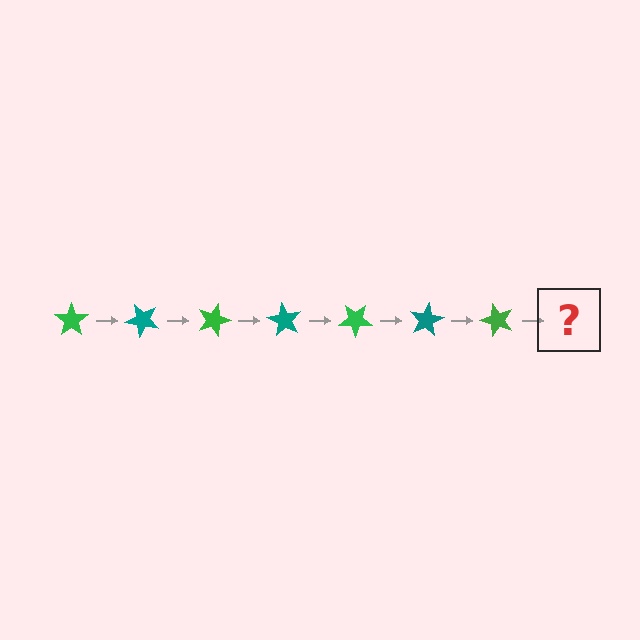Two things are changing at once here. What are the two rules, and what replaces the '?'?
The two rules are that it rotates 45 degrees each step and the color cycles through green and teal. The '?' should be a teal star, rotated 315 degrees from the start.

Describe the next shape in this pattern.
It should be a teal star, rotated 315 degrees from the start.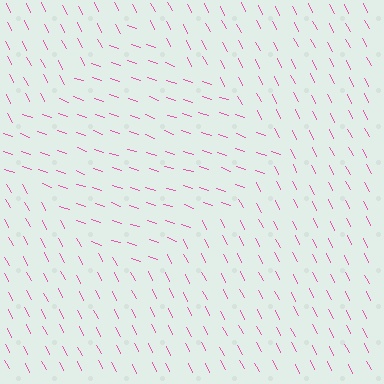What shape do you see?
I see a diamond.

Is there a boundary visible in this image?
Yes, there is a texture boundary formed by a change in line orientation.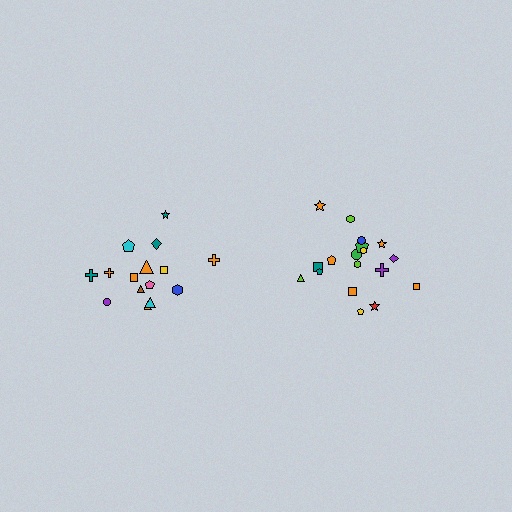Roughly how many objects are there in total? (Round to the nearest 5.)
Roughly 35 objects in total.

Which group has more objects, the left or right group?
The right group.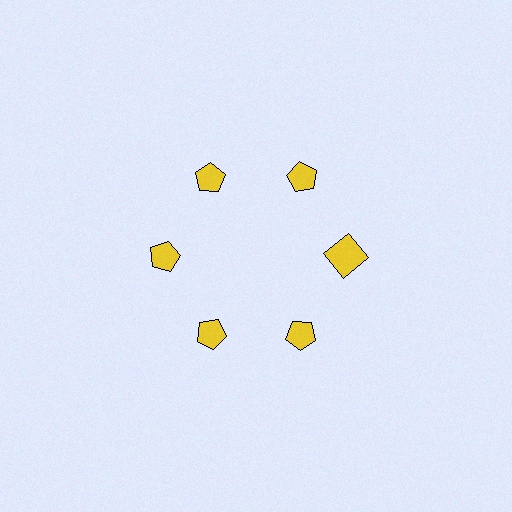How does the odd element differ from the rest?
It has a different shape: square instead of pentagon.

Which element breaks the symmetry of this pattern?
The yellow square at roughly the 3 o'clock position breaks the symmetry. All other shapes are yellow pentagons.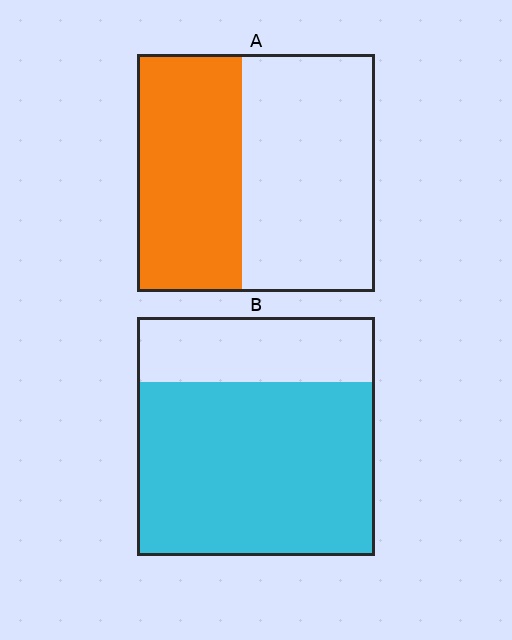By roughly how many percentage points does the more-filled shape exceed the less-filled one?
By roughly 30 percentage points (B over A).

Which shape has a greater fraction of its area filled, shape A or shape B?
Shape B.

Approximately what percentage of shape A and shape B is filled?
A is approximately 45% and B is approximately 75%.